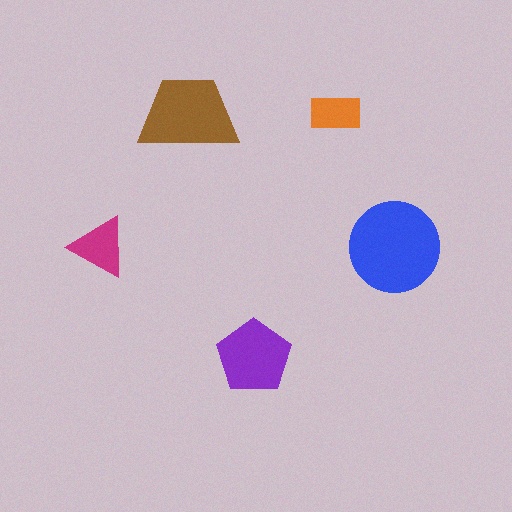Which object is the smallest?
The orange rectangle.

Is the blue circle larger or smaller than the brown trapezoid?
Larger.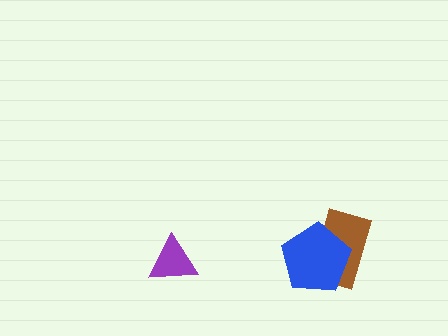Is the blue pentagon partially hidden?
No, no other shape covers it.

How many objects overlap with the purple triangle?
0 objects overlap with the purple triangle.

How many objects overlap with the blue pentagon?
1 object overlaps with the blue pentagon.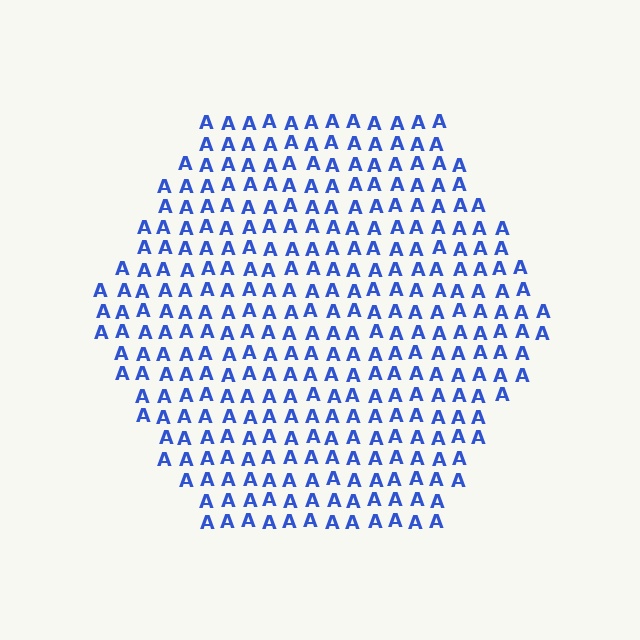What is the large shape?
The large shape is a hexagon.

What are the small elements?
The small elements are letter A's.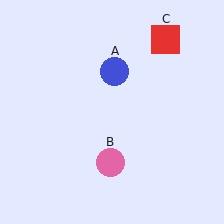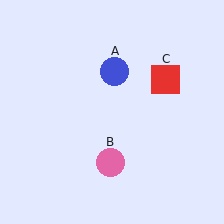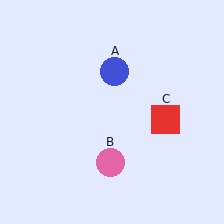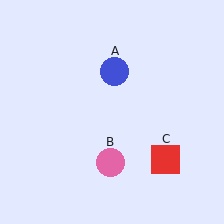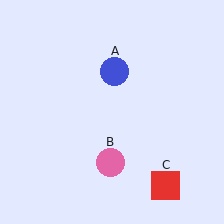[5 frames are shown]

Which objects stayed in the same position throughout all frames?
Blue circle (object A) and pink circle (object B) remained stationary.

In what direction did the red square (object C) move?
The red square (object C) moved down.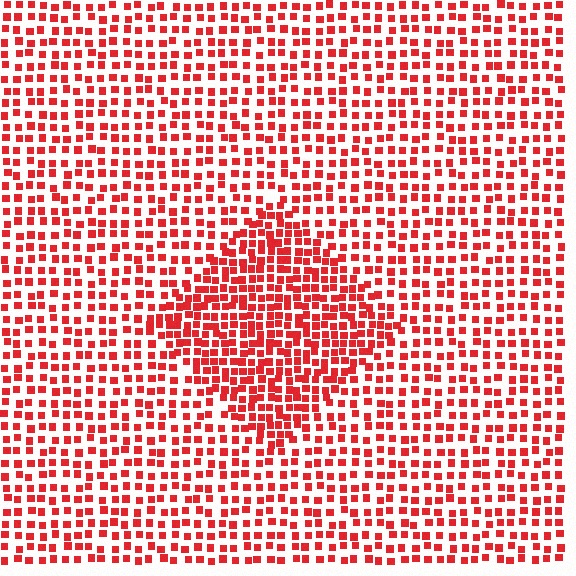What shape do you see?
I see a diamond.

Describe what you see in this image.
The image contains small red elements arranged at two different densities. A diamond-shaped region is visible where the elements are more densely packed than the surrounding area.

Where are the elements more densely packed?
The elements are more densely packed inside the diamond boundary.